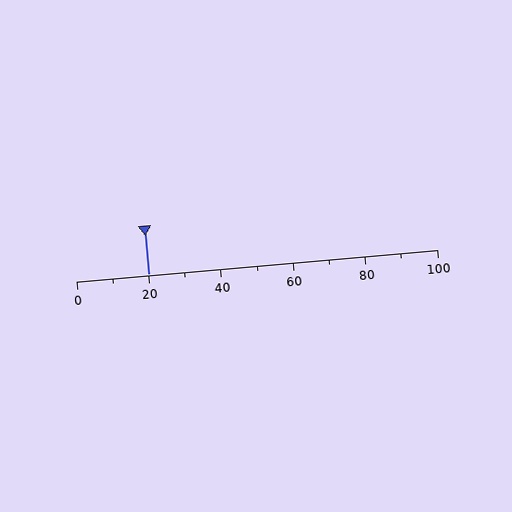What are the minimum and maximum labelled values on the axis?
The axis runs from 0 to 100.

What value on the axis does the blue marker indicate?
The marker indicates approximately 20.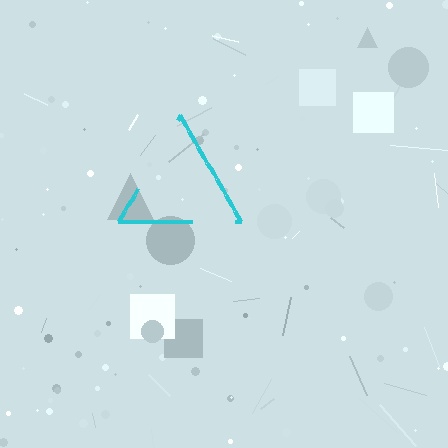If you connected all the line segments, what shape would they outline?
They would outline a triangle.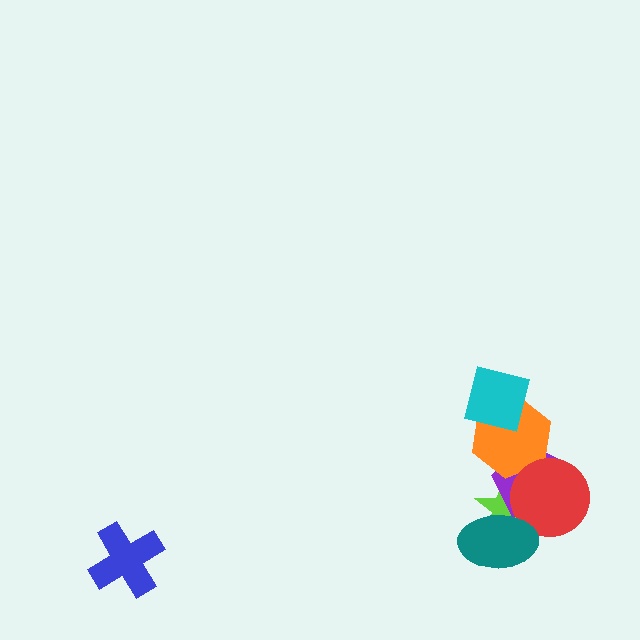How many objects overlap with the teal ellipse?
3 objects overlap with the teal ellipse.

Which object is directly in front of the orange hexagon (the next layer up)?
The red circle is directly in front of the orange hexagon.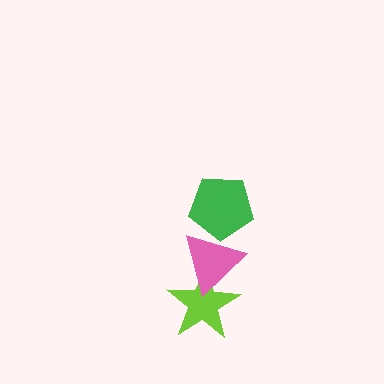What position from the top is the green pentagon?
The green pentagon is 1st from the top.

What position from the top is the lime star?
The lime star is 3rd from the top.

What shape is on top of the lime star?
The pink triangle is on top of the lime star.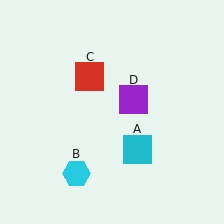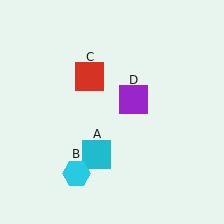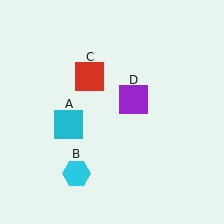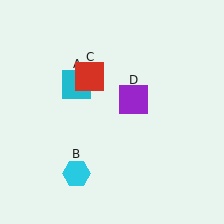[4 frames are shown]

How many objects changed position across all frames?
1 object changed position: cyan square (object A).